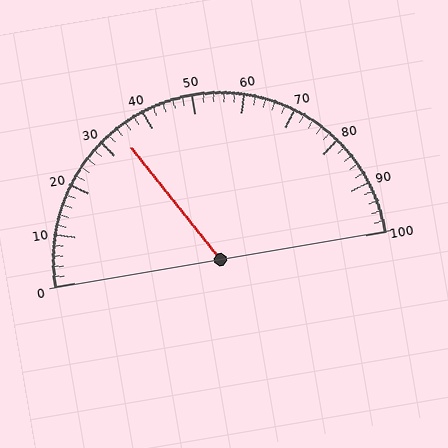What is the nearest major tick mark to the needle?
The nearest major tick mark is 30.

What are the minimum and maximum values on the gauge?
The gauge ranges from 0 to 100.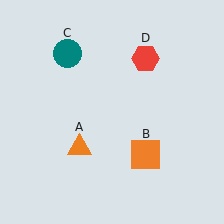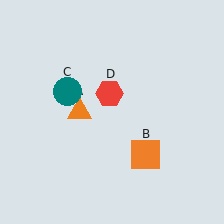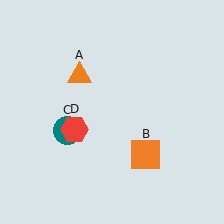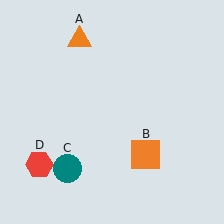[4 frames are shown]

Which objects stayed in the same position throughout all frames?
Orange square (object B) remained stationary.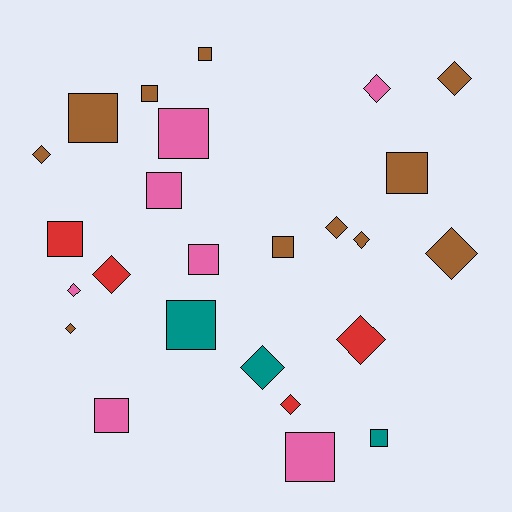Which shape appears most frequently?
Square, with 13 objects.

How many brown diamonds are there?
There are 6 brown diamonds.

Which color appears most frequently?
Brown, with 11 objects.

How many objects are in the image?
There are 25 objects.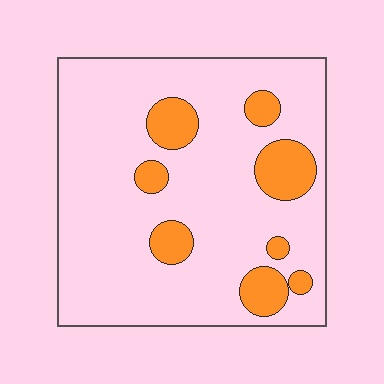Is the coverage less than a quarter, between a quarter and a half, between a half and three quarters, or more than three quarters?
Less than a quarter.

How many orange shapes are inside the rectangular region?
8.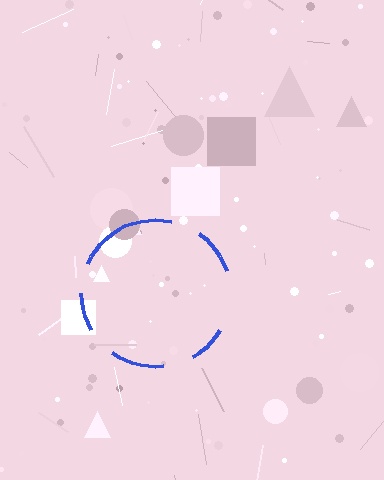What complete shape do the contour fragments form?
The contour fragments form a circle.